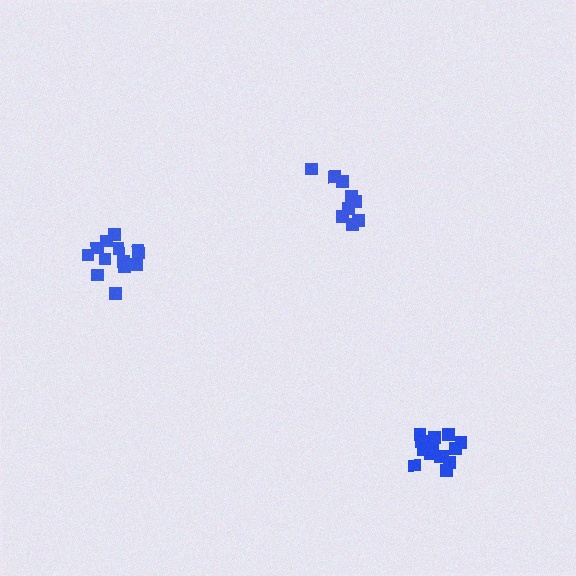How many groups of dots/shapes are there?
There are 3 groups.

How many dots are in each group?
Group 1: 9 dots, Group 2: 14 dots, Group 3: 13 dots (36 total).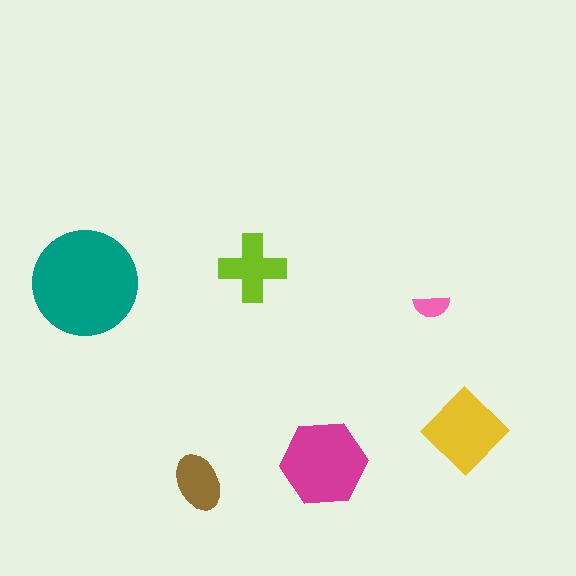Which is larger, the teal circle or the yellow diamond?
The teal circle.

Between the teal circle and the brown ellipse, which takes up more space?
The teal circle.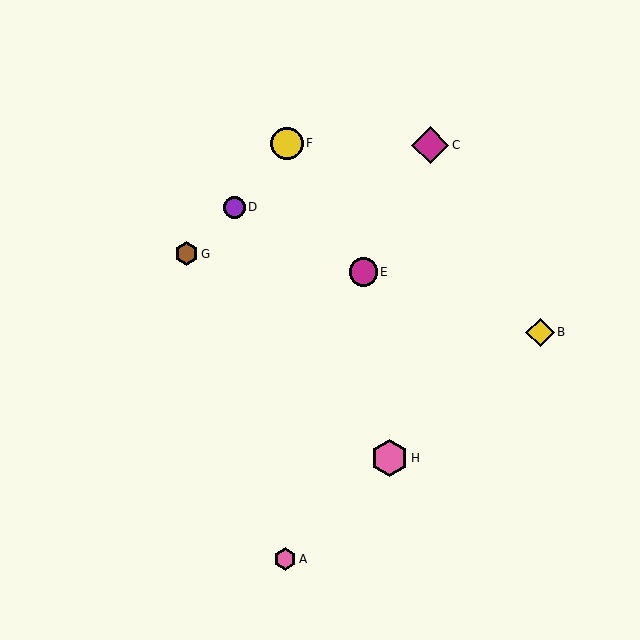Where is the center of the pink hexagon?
The center of the pink hexagon is at (285, 559).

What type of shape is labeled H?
Shape H is a pink hexagon.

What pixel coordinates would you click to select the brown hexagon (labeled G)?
Click at (187, 254) to select the brown hexagon G.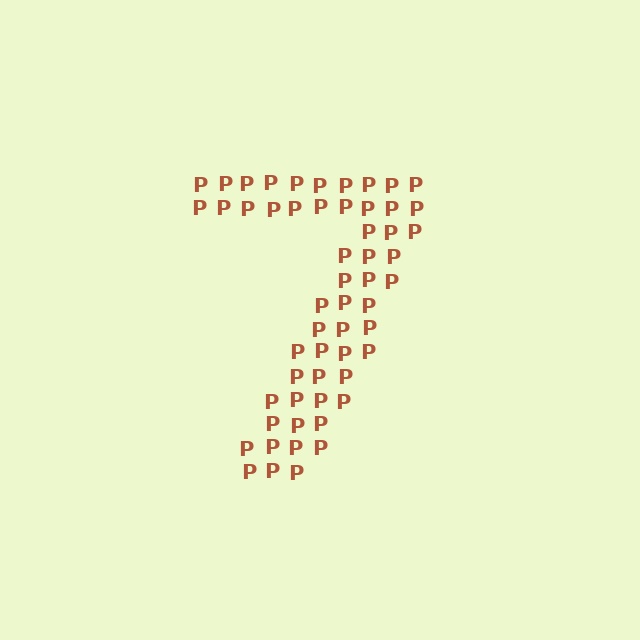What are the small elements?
The small elements are letter P's.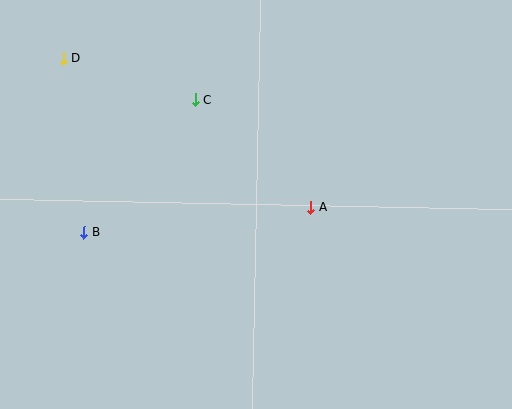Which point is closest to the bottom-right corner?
Point A is closest to the bottom-right corner.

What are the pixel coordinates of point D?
Point D is at (63, 58).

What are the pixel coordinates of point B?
Point B is at (84, 232).